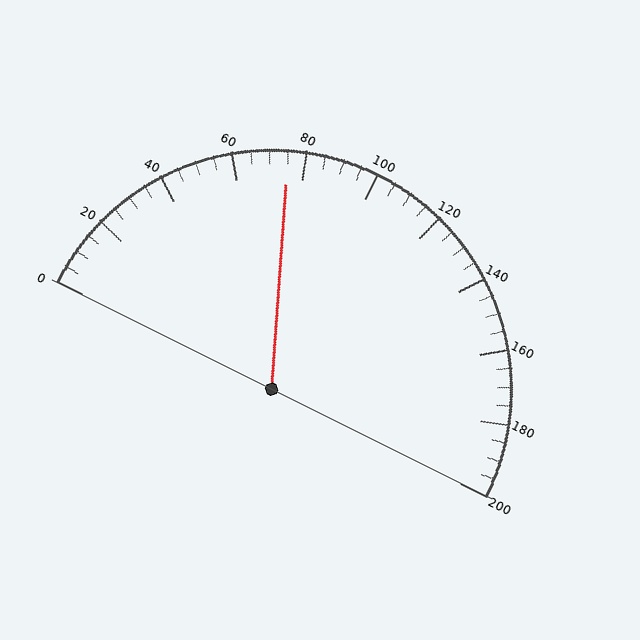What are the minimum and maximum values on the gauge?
The gauge ranges from 0 to 200.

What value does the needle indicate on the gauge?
The needle indicates approximately 75.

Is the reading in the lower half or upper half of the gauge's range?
The reading is in the lower half of the range (0 to 200).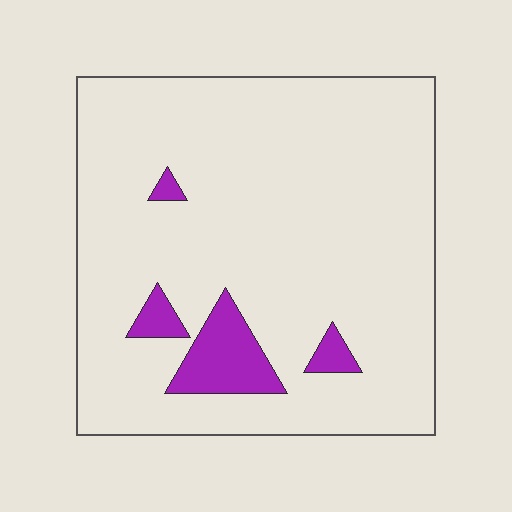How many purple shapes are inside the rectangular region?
4.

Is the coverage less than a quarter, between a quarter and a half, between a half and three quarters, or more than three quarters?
Less than a quarter.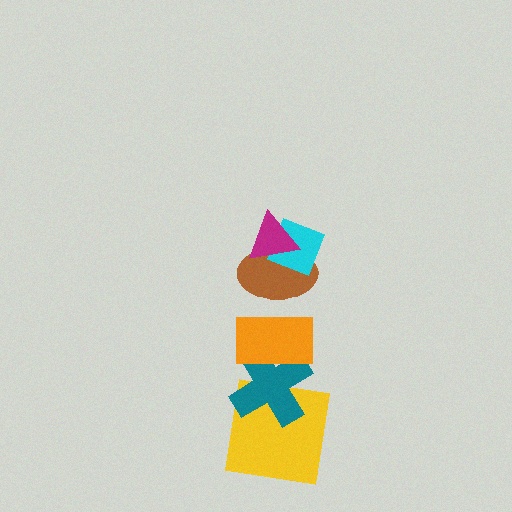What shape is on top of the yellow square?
The teal cross is on top of the yellow square.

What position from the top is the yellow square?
The yellow square is 6th from the top.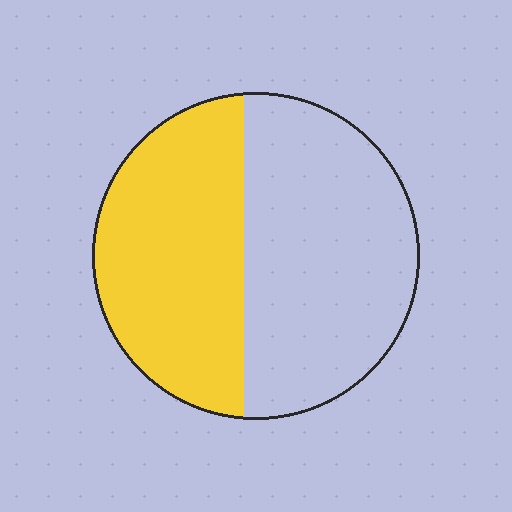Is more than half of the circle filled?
No.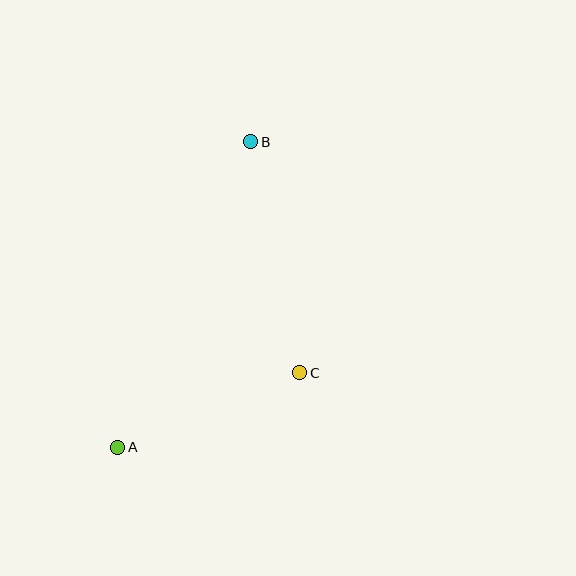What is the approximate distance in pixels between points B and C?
The distance between B and C is approximately 236 pixels.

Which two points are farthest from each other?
Points A and B are farthest from each other.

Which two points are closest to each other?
Points A and C are closest to each other.